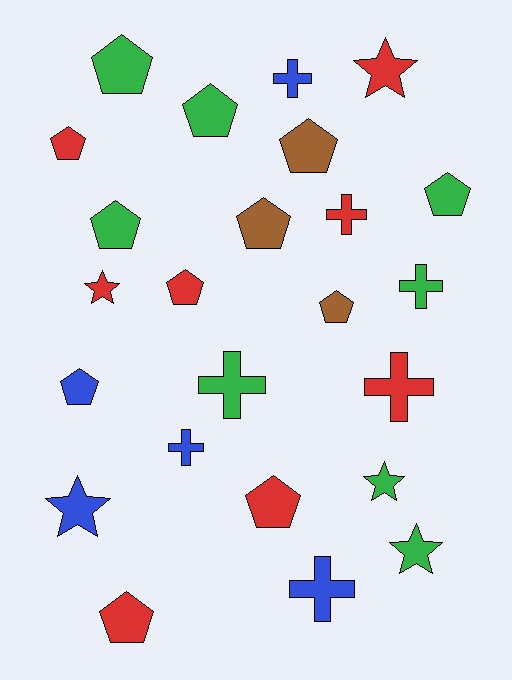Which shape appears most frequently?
Pentagon, with 12 objects.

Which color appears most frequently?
Red, with 8 objects.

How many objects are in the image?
There are 24 objects.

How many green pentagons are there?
There are 4 green pentagons.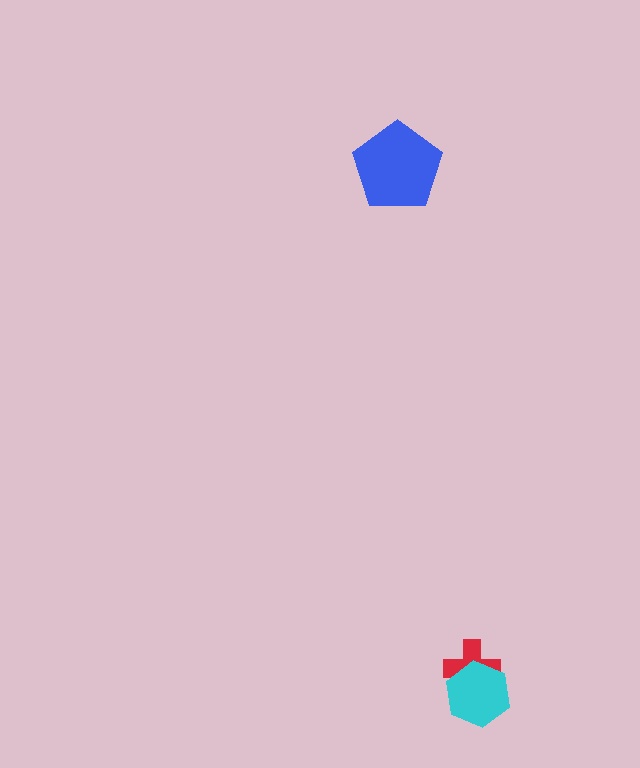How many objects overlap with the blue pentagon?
0 objects overlap with the blue pentagon.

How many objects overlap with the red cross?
1 object overlaps with the red cross.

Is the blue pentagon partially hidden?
No, no other shape covers it.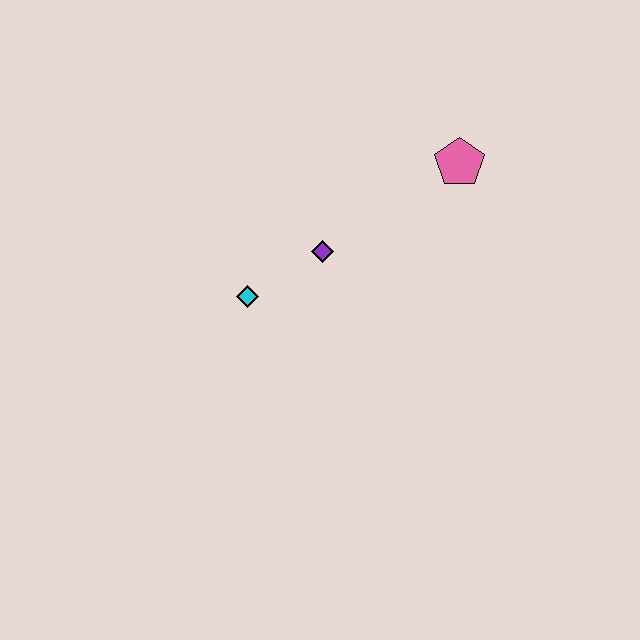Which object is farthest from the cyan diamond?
The pink pentagon is farthest from the cyan diamond.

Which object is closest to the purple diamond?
The cyan diamond is closest to the purple diamond.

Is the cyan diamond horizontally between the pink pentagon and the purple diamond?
No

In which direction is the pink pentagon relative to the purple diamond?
The pink pentagon is to the right of the purple diamond.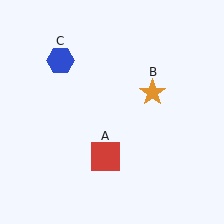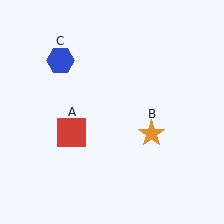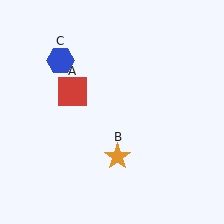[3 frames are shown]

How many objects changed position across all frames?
2 objects changed position: red square (object A), orange star (object B).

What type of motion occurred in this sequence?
The red square (object A), orange star (object B) rotated clockwise around the center of the scene.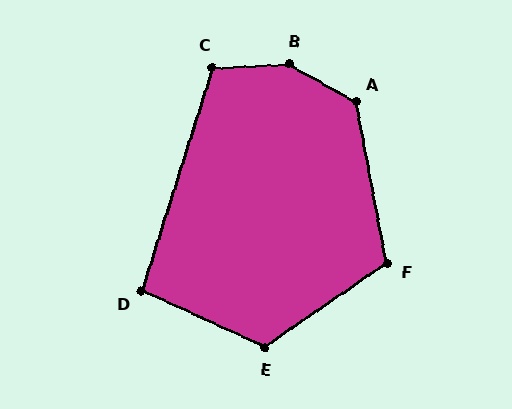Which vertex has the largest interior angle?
B, at approximately 149 degrees.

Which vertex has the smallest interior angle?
D, at approximately 97 degrees.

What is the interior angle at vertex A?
Approximately 130 degrees (obtuse).